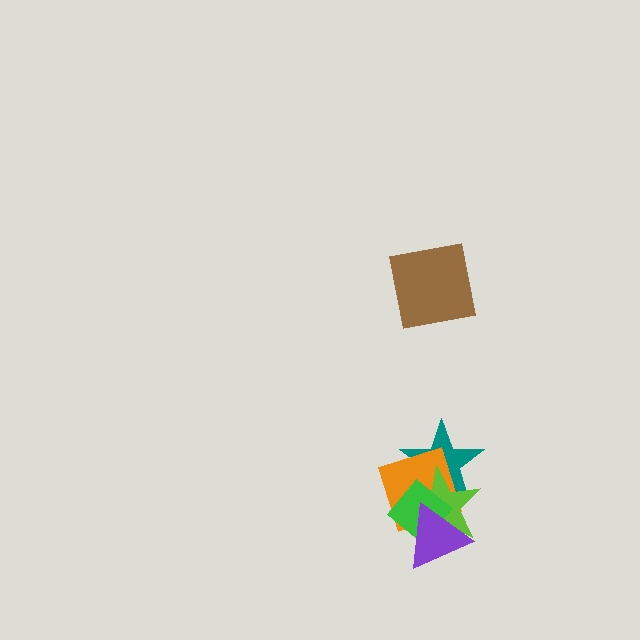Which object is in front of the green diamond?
The purple triangle is in front of the green diamond.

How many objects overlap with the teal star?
4 objects overlap with the teal star.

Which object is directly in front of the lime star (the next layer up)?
The green diamond is directly in front of the lime star.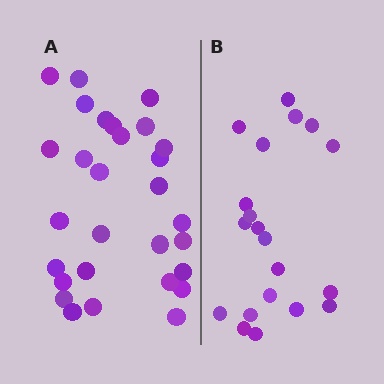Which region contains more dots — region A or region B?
Region A (the left region) has more dots.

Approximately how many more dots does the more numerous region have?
Region A has roughly 8 or so more dots than region B.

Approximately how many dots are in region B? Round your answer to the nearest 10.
About 20 dots.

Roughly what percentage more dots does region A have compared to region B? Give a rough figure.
About 45% more.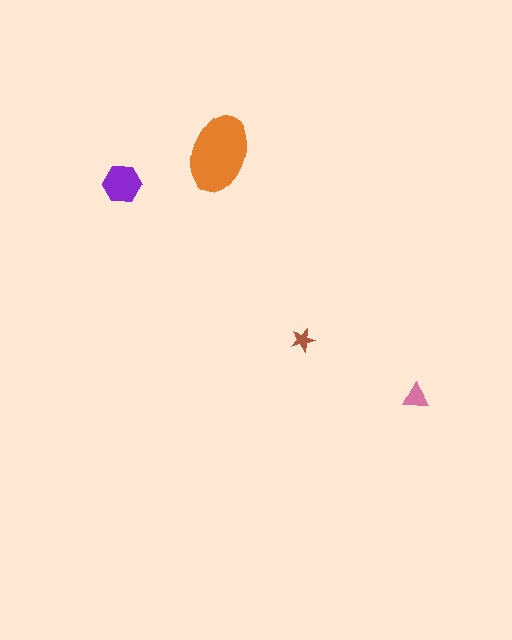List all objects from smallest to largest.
The brown star, the pink triangle, the purple hexagon, the orange ellipse.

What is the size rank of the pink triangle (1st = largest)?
3rd.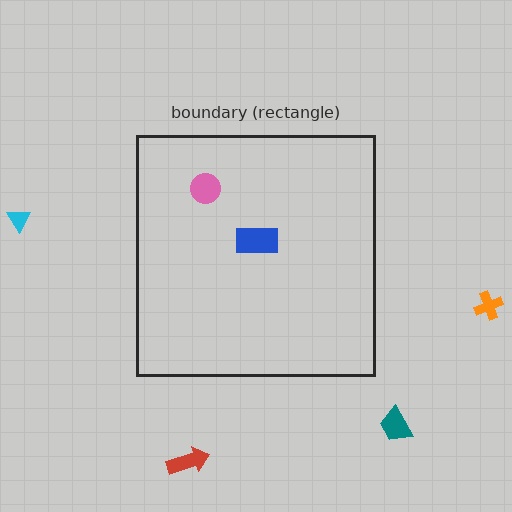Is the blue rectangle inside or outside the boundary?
Inside.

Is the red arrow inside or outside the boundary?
Outside.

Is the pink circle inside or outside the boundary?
Inside.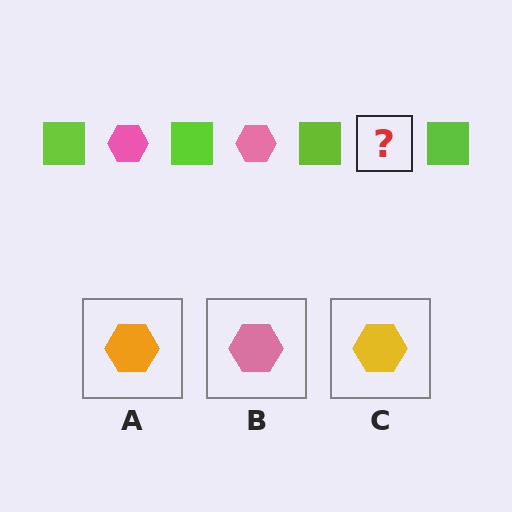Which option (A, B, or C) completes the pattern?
B.